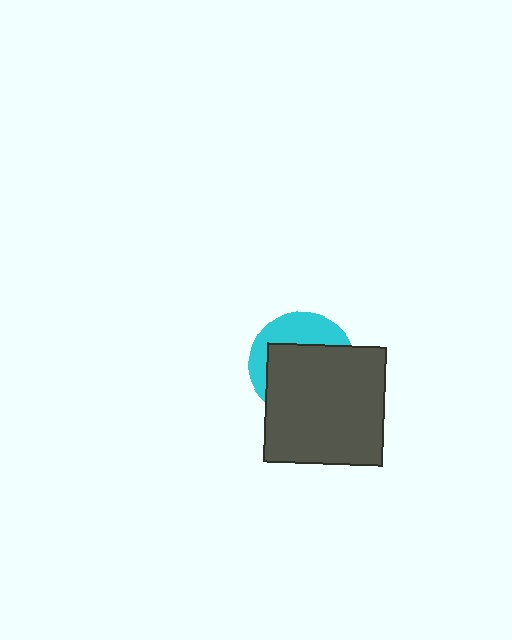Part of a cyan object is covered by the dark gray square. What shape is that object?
It is a circle.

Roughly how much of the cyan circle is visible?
A small part of it is visible (roughly 34%).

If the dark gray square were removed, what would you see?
You would see the complete cyan circle.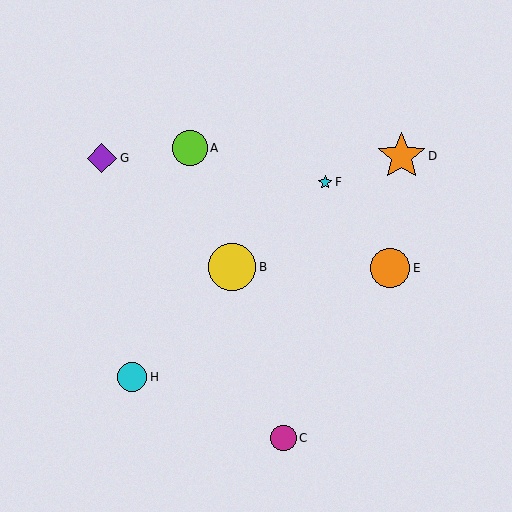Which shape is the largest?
The orange star (labeled D) is the largest.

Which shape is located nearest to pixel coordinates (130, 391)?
The cyan circle (labeled H) at (132, 377) is nearest to that location.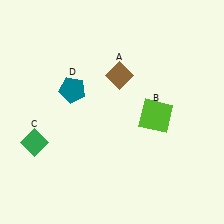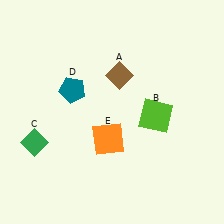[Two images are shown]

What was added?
An orange square (E) was added in Image 2.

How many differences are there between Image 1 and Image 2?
There is 1 difference between the two images.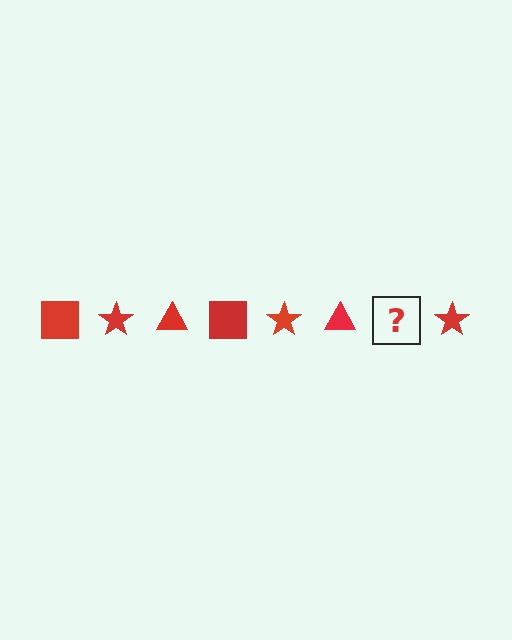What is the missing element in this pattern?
The missing element is a red square.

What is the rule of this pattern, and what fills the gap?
The rule is that the pattern cycles through square, star, triangle shapes in red. The gap should be filled with a red square.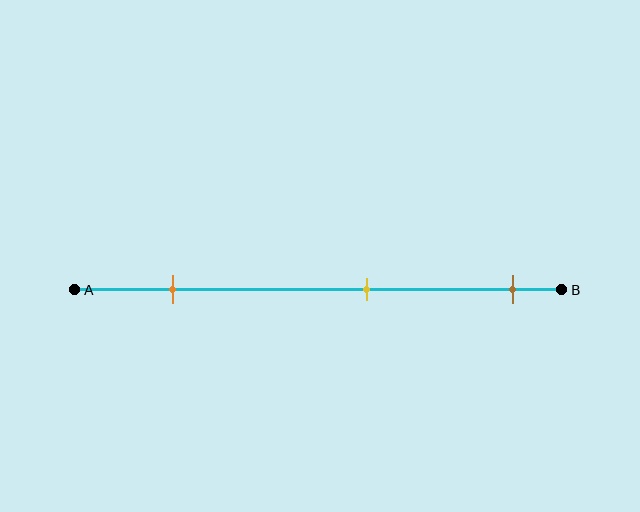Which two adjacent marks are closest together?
The yellow and brown marks are the closest adjacent pair.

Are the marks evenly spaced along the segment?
Yes, the marks are approximately evenly spaced.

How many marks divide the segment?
There are 3 marks dividing the segment.